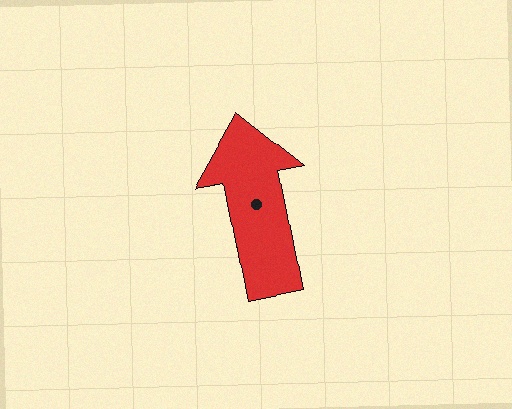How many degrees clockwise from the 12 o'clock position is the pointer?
Approximately 349 degrees.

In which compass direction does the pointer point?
North.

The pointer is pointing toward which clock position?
Roughly 12 o'clock.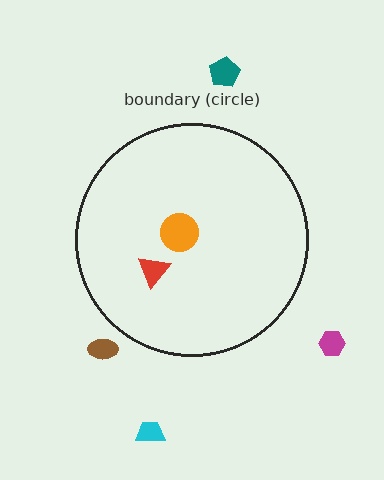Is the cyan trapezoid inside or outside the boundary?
Outside.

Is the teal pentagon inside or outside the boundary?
Outside.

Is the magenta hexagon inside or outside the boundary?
Outside.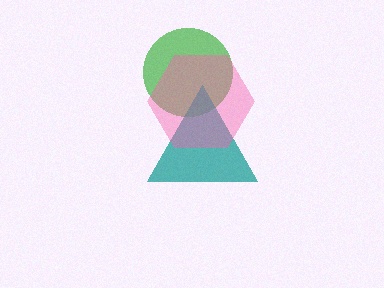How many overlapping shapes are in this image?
There are 3 overlapping shapes in the image.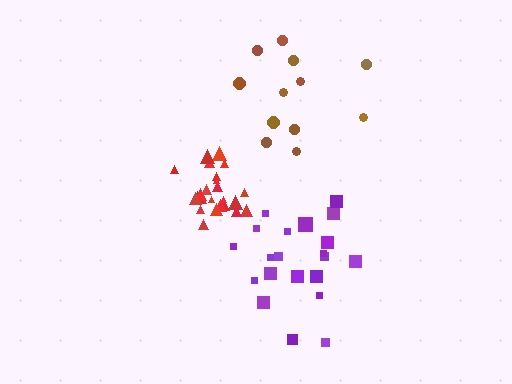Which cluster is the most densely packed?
Red.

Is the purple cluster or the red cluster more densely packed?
Red.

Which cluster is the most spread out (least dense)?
Brown.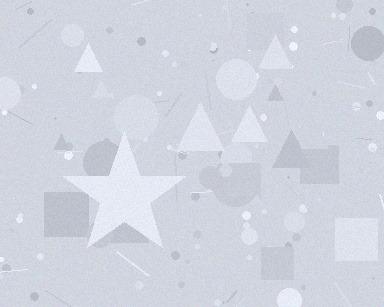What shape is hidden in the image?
A star is hidden in the image.